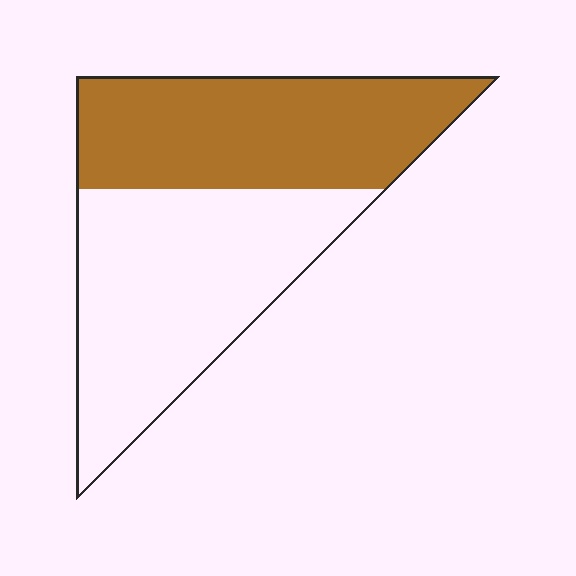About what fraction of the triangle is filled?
About one half (1/2).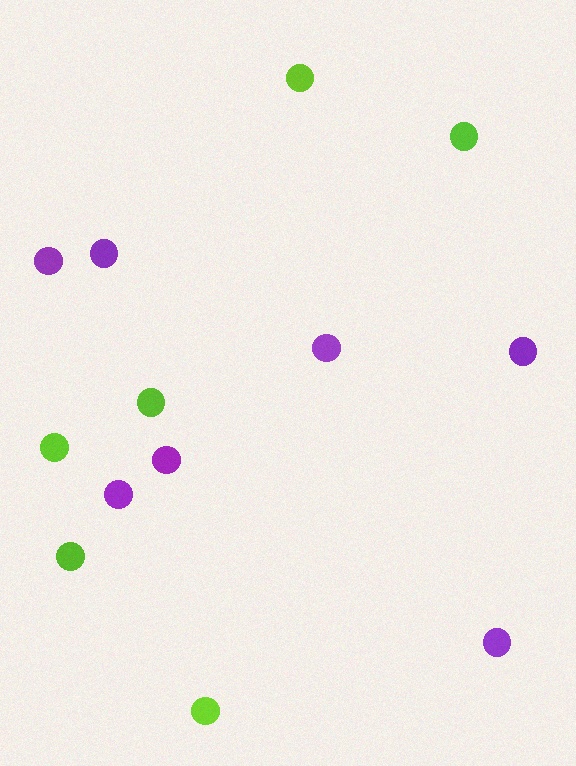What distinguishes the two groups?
There are 2 groups: one group of purple circles (7) and one group of lime circles (6).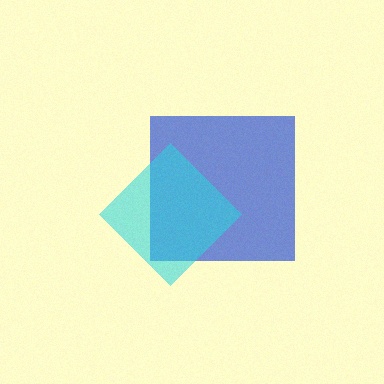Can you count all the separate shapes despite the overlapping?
Yes, there are 2 separate shapes.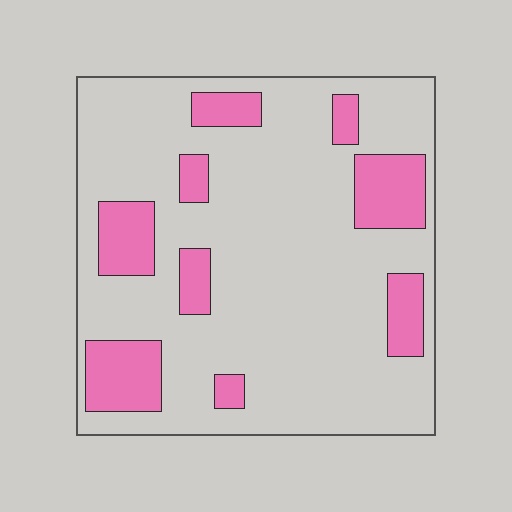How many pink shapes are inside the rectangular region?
9.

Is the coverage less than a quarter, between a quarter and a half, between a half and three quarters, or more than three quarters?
Less than a quarter.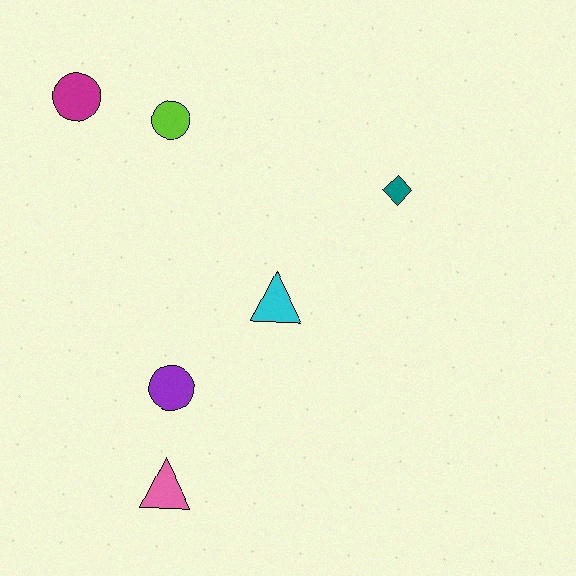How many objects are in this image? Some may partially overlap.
There are 6 objects.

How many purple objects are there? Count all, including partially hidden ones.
There is 1 purple object.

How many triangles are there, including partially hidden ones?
There are 2 triangles.